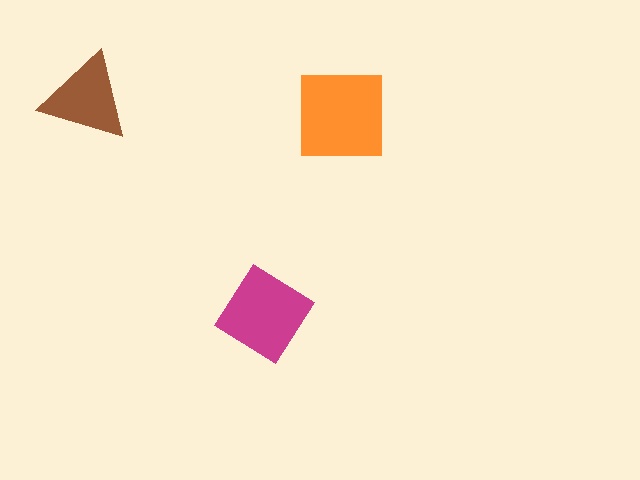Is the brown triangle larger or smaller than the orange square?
Smaller.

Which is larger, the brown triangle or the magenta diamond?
The magenta diamond.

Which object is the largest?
The orange square.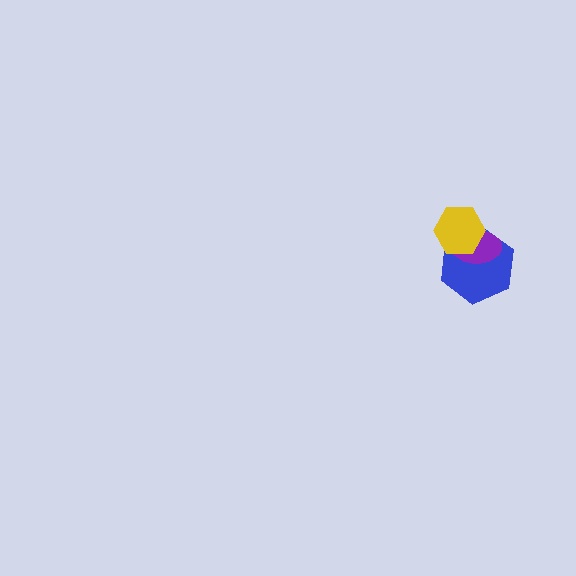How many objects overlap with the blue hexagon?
2 objects overlap with the blue hexagon.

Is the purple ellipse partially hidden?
Yes, it is partially covered by another shape.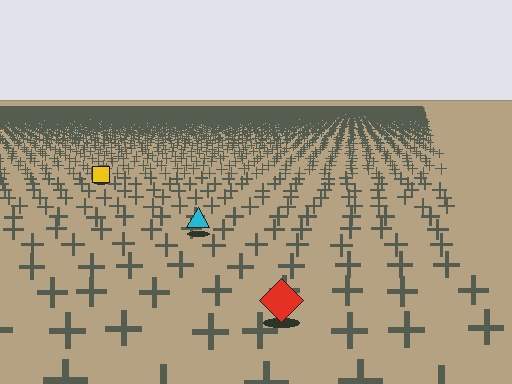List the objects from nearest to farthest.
From nearest to farthest: the red diamond, the cyan triangle, the yellow square.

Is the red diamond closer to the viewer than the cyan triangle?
Yes. The red diamond is closer — you can tell from the texture gradient: the ground texture is coarser near it.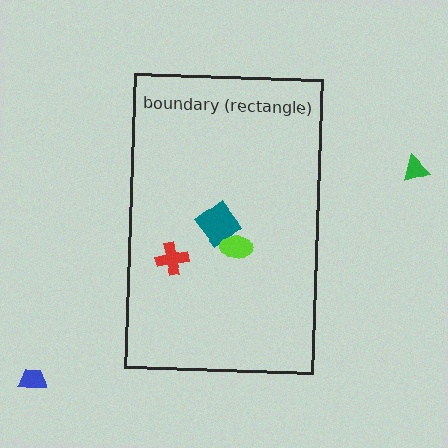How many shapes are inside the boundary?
3 inside, 2 outside.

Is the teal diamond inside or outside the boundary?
Inside.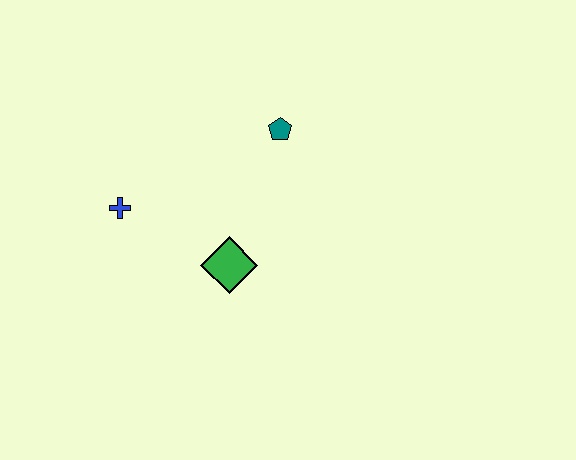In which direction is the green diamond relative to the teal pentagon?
The green diamond is below the teal pentagon.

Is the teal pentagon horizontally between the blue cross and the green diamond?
No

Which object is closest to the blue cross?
The green diamond is closest to the blue cross.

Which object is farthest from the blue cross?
The teal pentagon is farthest from the blue cross.